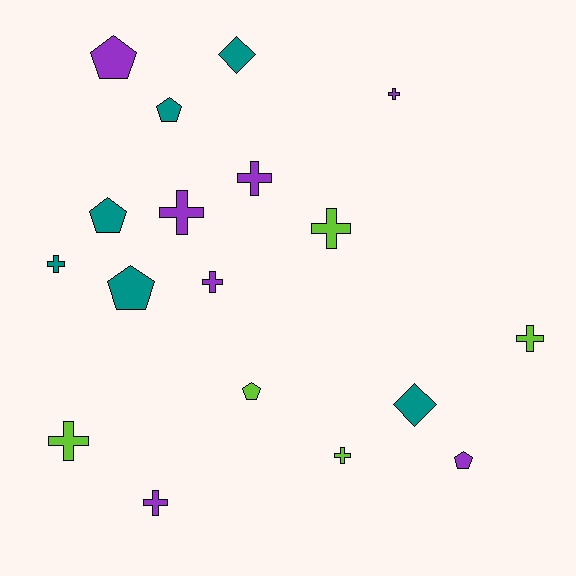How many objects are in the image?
There are 18 objects.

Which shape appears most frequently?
Cross, with 10 objects.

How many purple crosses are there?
There are 5 purple crosses.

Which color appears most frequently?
Purple, with 7 objects.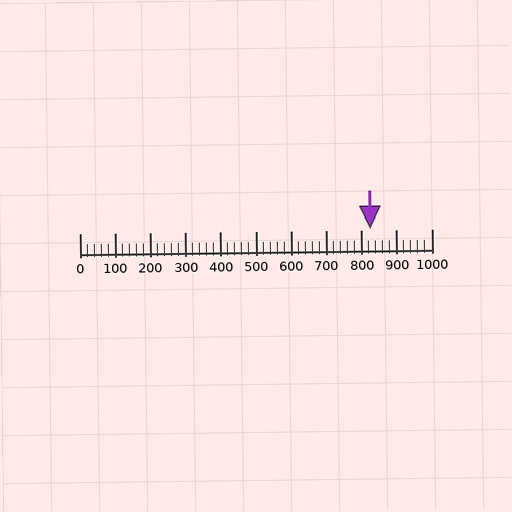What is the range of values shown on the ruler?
The ruler shows values from 0 to 1000.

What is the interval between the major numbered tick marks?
The major tick marks are spaced 100 units apart.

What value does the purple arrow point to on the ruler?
The purple arrow points to approximately 824.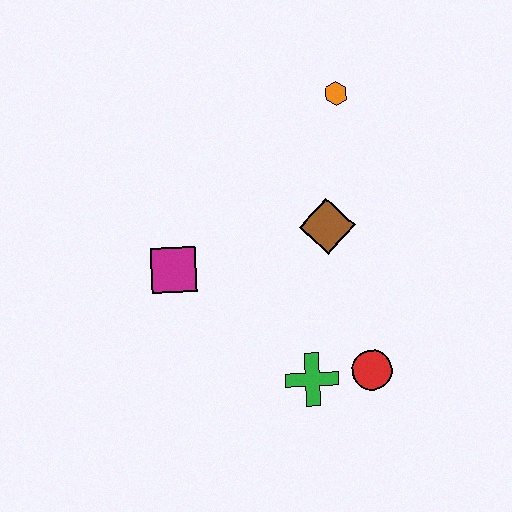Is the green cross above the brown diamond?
No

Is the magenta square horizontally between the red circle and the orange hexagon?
No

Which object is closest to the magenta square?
The brown diamond is closest to the magenta square.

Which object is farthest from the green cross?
The orange hexagon is farthest from the green cross.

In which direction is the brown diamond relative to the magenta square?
The brown diamond is to the right of the magenta square.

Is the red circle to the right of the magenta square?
Yes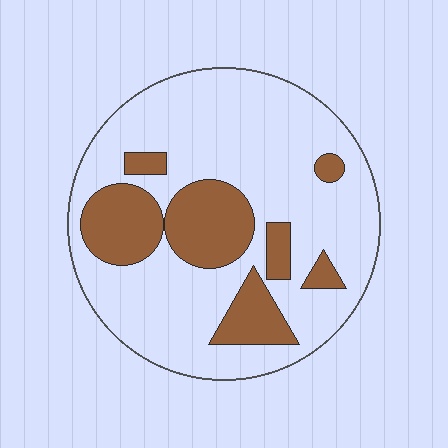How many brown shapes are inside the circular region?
7.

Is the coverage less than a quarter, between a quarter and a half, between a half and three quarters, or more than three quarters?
Between a quarter and a half.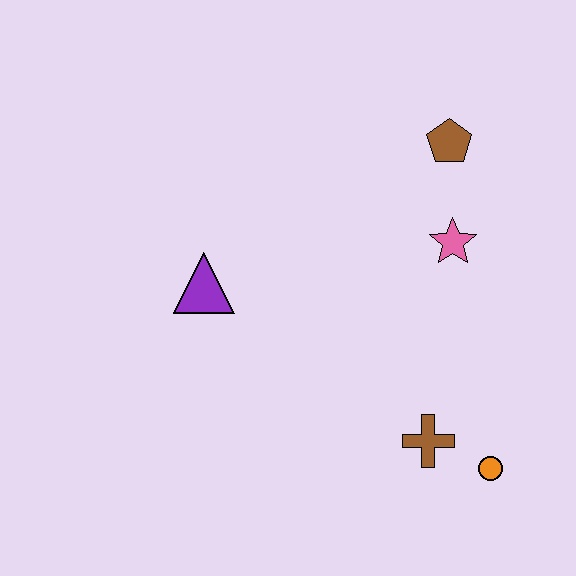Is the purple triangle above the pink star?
No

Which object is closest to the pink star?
The brown pentagon is closest to the pink star.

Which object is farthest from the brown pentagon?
The orange circle is farthest from the brown pentagon.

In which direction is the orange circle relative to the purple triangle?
The orange circle is to the right of the purple triangle.